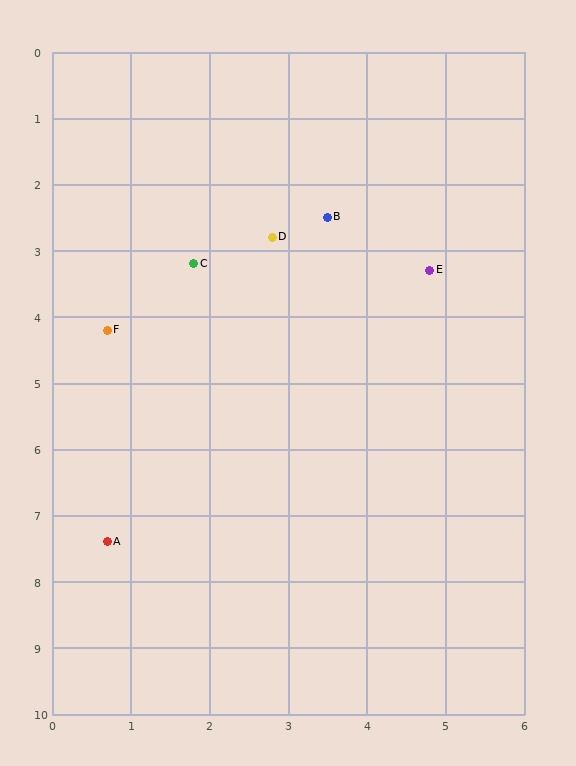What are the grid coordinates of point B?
Point B is at approximately (3.5, 2.5).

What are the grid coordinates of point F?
Point F is at approximately (0.7, 4.2).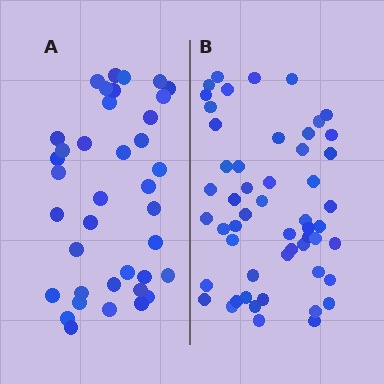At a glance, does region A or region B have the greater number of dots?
Region B (the right region) has more dots.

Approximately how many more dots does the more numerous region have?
Region B has approximately 15 more dots than region A.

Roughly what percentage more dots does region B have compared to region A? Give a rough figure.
About 40% more.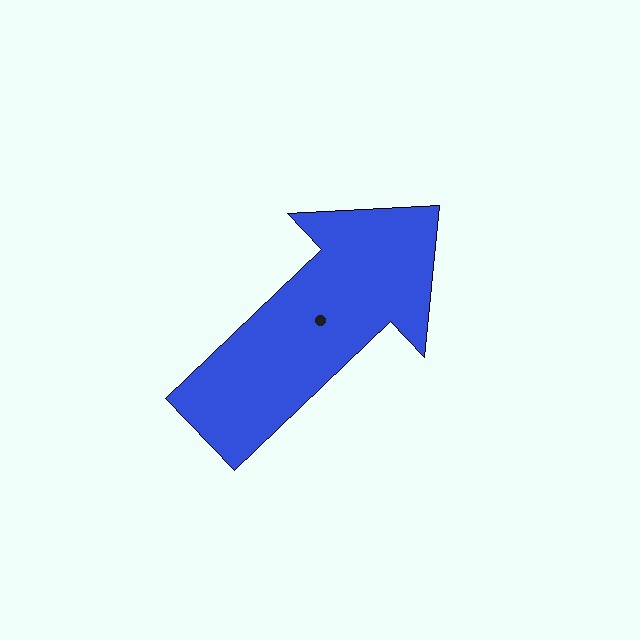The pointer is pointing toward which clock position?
Roughly 2 o'clock.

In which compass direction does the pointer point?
Northeast.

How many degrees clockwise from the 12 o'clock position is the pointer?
Approximately 46 degrees.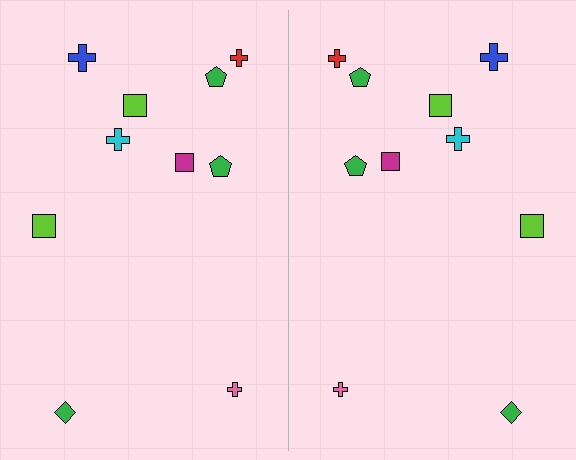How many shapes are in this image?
There are 20 shapes in this image.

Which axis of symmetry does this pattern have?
The pattern has a vertical axis of symmetry running through the center of the image.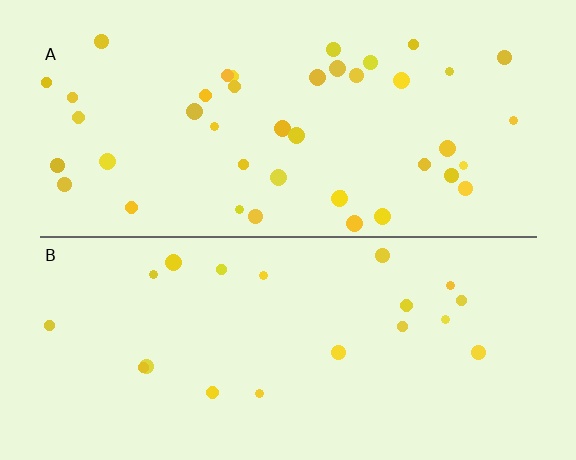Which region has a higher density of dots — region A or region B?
A (the top).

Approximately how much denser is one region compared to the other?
Approximately 2.1× — region A over region B.